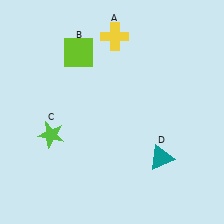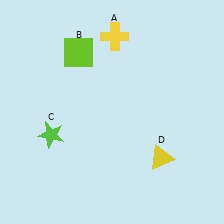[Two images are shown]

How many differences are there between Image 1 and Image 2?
There is 1 difference between the two images.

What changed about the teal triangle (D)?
In Image 1, D is teal. In Image 2, it changed to yellow.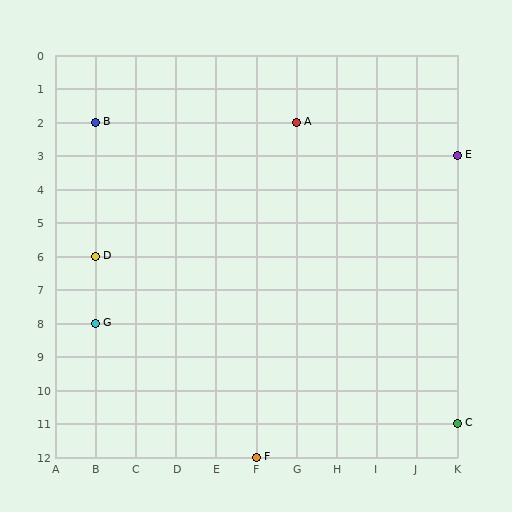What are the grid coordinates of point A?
Point A is at grid coordinates (G, 2).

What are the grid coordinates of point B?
Point B is at grid coordinates (B, 2).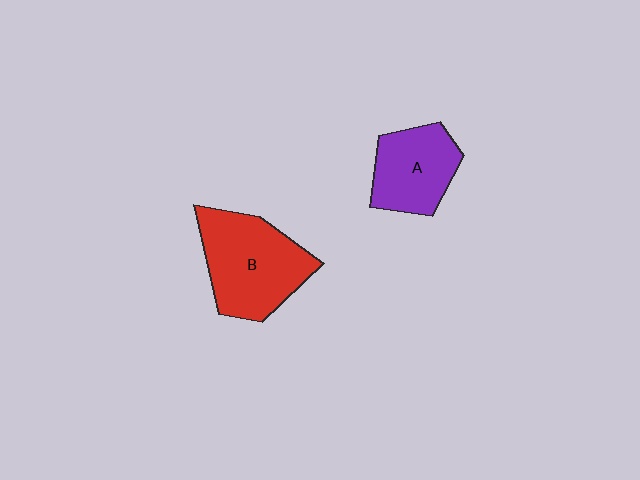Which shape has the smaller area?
Shape A (purple).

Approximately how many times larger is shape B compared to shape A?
Approximately 1.4 times.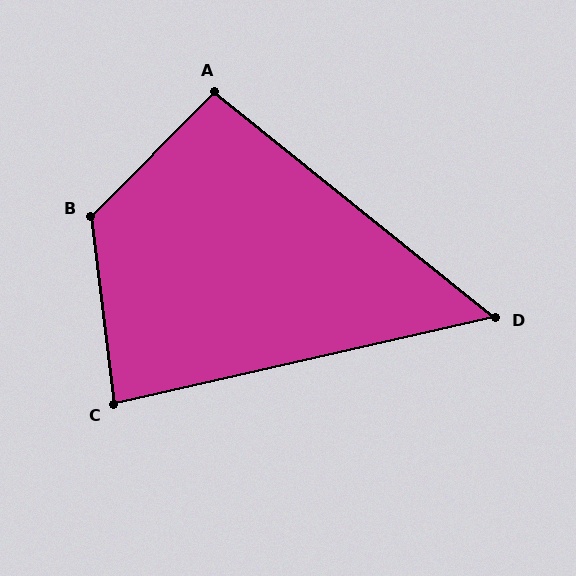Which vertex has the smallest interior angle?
D, at approximately 52 degrees.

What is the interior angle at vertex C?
Approximately 84 degrees (acute).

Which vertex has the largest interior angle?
B, at approximately 128 degrees.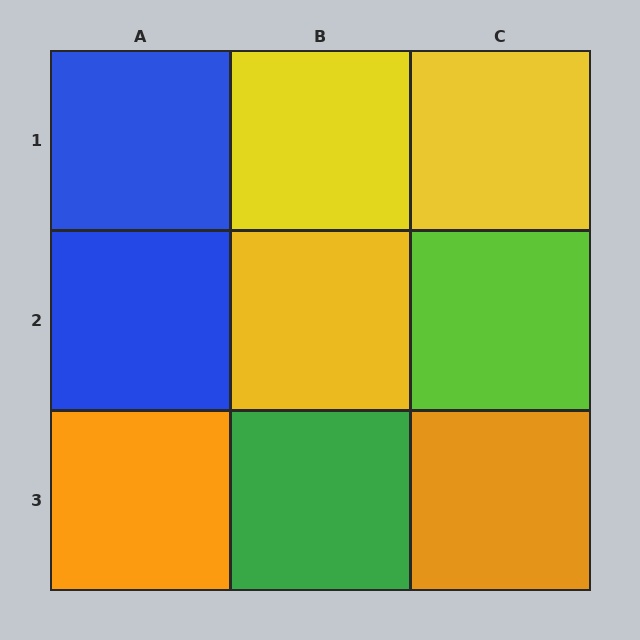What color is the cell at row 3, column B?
Green.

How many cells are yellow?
3 cells are yellow.